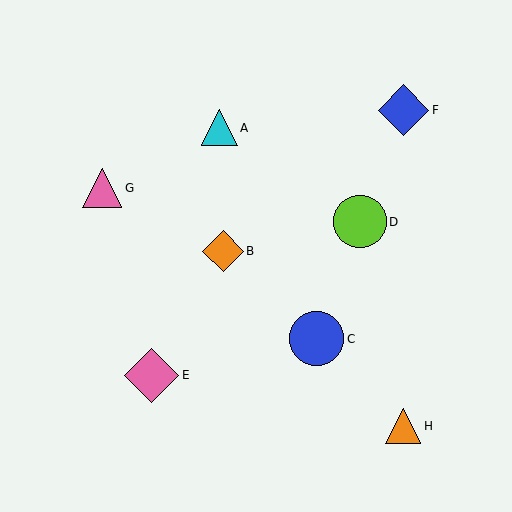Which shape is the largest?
The pink diamond (labeled E) is the largest.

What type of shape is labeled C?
Shape C is a blue circle.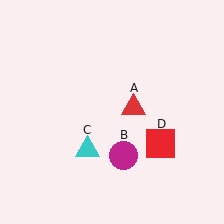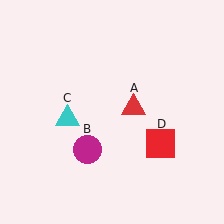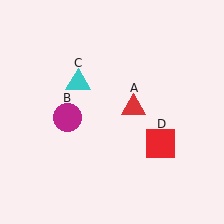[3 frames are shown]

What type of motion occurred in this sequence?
The magenta circle (object B), cyan triangle (object C) rotated clockwise around the center of the scene.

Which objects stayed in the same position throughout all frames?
Red triangle (object A) and red square (object D) remained stationary.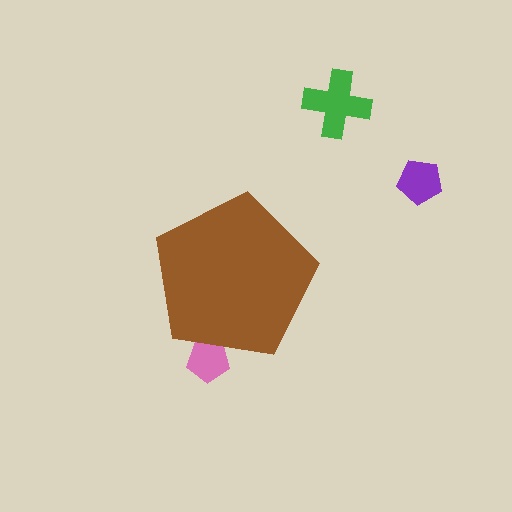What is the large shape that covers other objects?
A brown pentagon.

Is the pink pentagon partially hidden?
Yes, the pink pentagon is partially hidden behind the brown pentagon.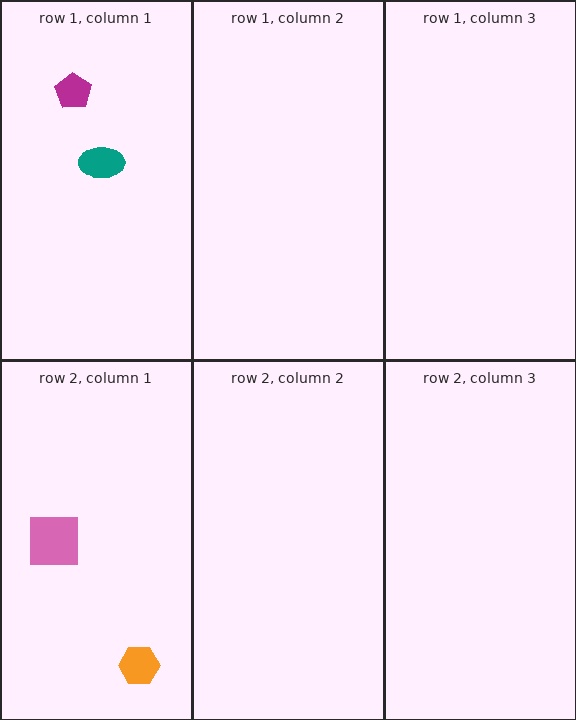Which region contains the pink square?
The row 2, column 1 region.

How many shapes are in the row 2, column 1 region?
2.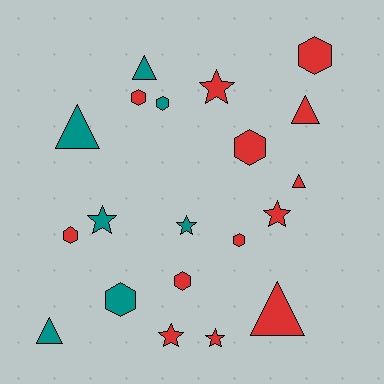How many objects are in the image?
There are 20 objects.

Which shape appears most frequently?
Hexagon, with 8 objects.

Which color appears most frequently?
Red, with 13 objects.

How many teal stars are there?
There are 2 teal stars.